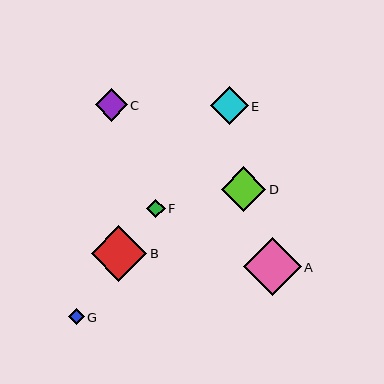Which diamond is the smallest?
Diamond G is the smallest with a size of approximately 16 pixels.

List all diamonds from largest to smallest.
From largest to smallest: A, B, D, E, C, F, G.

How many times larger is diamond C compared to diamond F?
Diamond C is approximately 1.7 times the size of diamond F.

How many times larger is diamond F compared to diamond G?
Diamond F is approximately 1.2 times the size of diamond G.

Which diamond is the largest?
Diamond A is the largest with a size of approximately 57 pixels.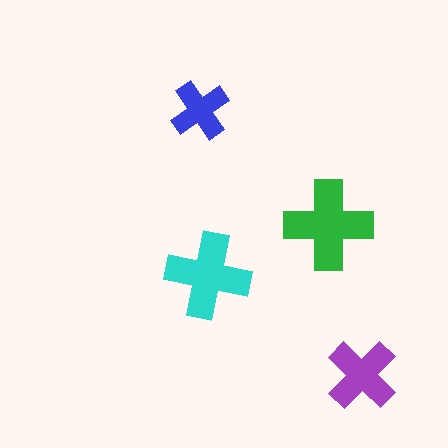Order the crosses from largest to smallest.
the green one, the cyan one, the purple one, the blue one.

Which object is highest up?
The blue cross is topmost.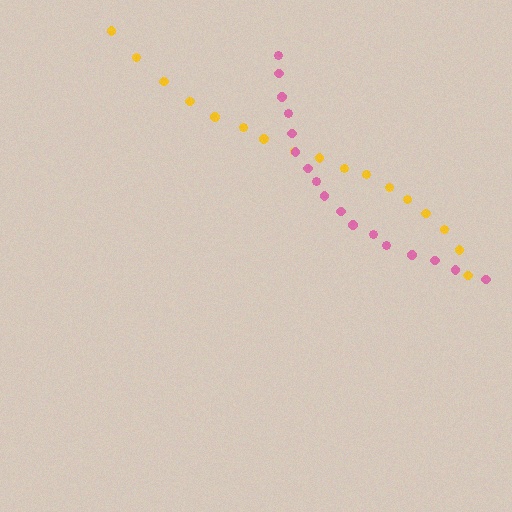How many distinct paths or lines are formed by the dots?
There are 2 distinct paths.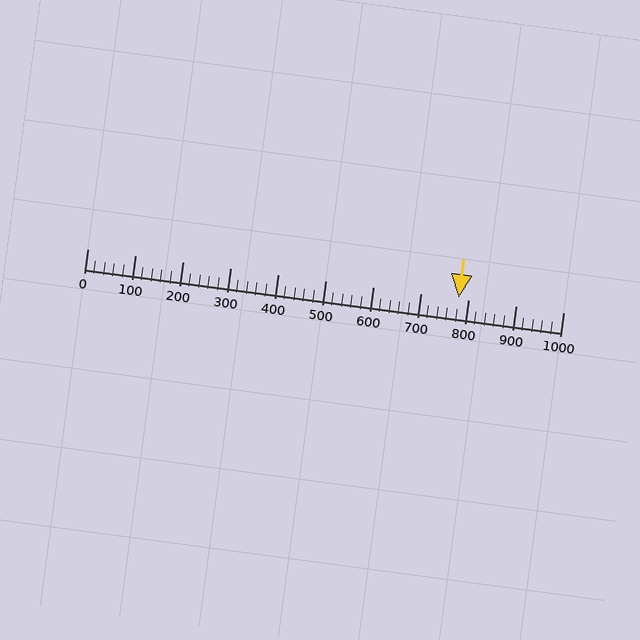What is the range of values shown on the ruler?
The ruler shows values from 0 to 1000.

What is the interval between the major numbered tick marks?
The major tick marks are spaced 100 units apart.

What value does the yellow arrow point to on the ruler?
The yellow arrow points to approximately 780.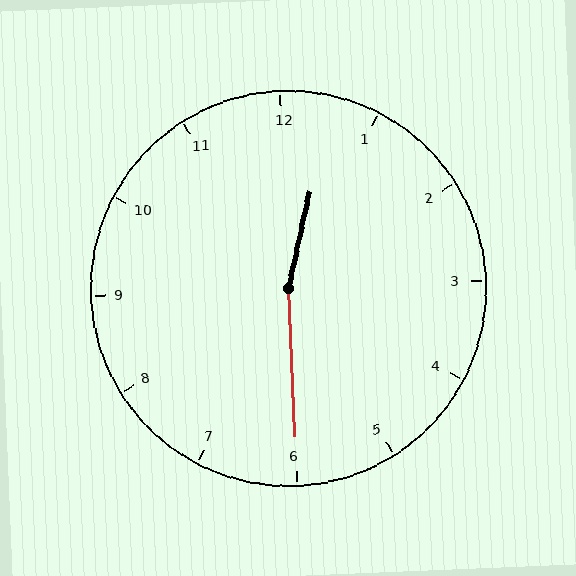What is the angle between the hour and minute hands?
Approximately 165 degrees.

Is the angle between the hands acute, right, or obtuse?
It is obtuse.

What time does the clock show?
12:30.